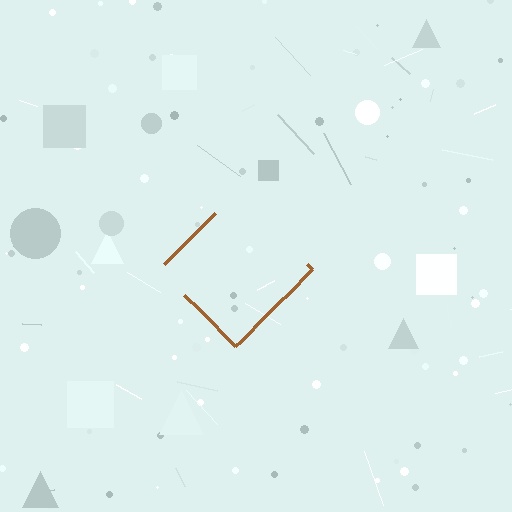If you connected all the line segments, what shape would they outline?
They would outline a diamond.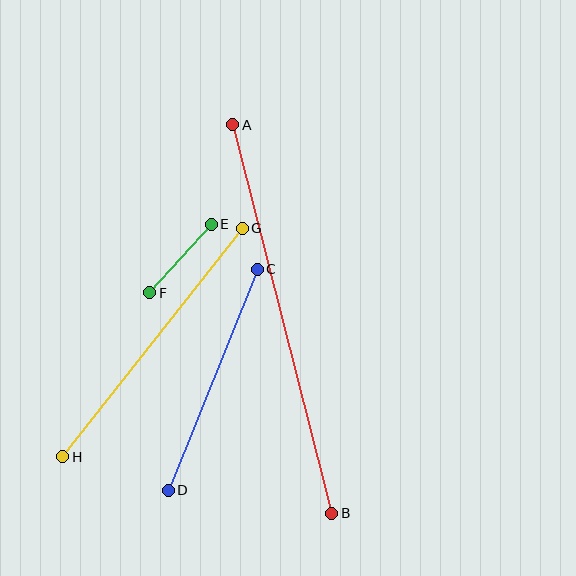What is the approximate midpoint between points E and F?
The midpoint is at approximately (181, 259) pixels.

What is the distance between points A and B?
The distance is approximately 401 pixels.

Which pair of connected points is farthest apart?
Points A and B are farthest apart.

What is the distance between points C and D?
The distance is approximately 238 pixels.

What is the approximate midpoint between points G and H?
The midpoint is at approximately (153, 343) pixels.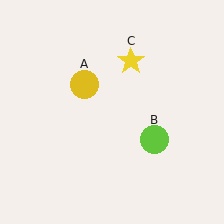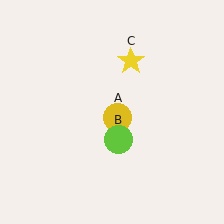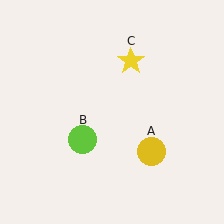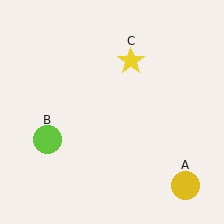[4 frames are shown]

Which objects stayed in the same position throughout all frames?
Yellow star (object C) remained stationary.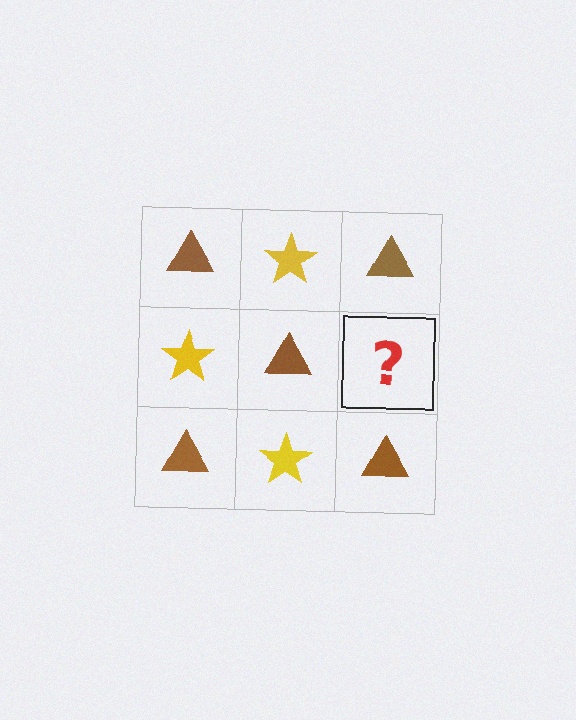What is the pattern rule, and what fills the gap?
The rule is that it alternates brown triangle and yellow star in a checkerboard pattern. The gap should be filled with a yellow star.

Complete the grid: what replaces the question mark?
The question mark should be replaced with a yellow star.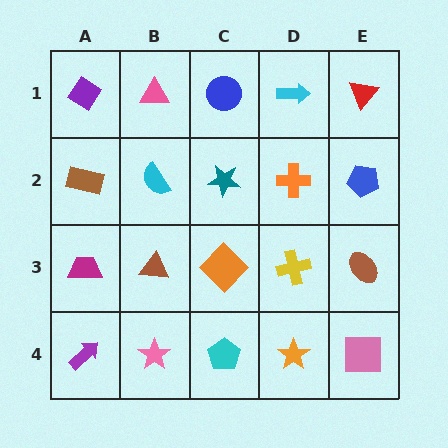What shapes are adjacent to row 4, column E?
A brown ellipse (row 3, column E), an orange star (row 4, column D).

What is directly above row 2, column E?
A red triangle.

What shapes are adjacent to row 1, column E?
A blue pentagon (row 2, column E), a cyan arrow (row 1, column D).